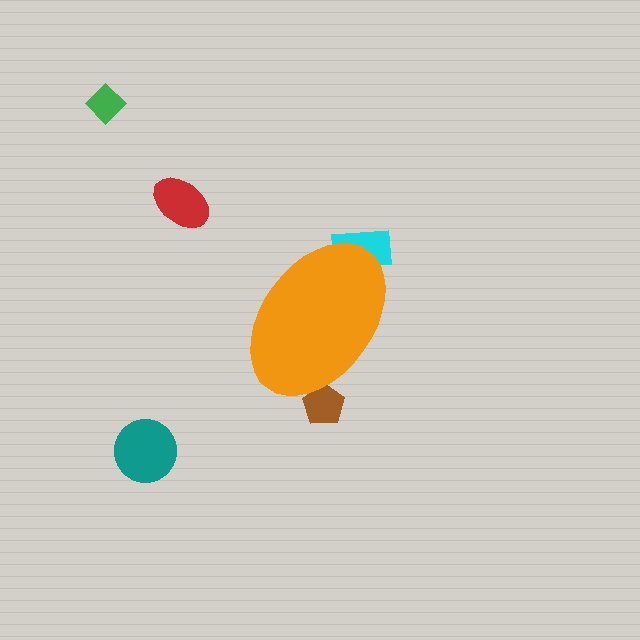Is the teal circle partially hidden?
No, the teal circle is fully visible.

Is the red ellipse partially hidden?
No, the red ellipse is fully visible.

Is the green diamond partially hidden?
No, the green diamond is fully visible.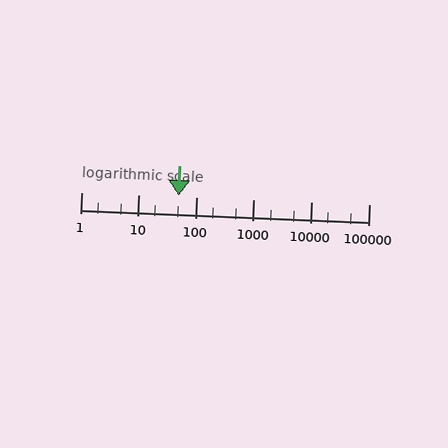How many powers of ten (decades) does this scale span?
The scale spans 5 decades, from 1 to 100000.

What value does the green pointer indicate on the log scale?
The pointer indicates approximately 50.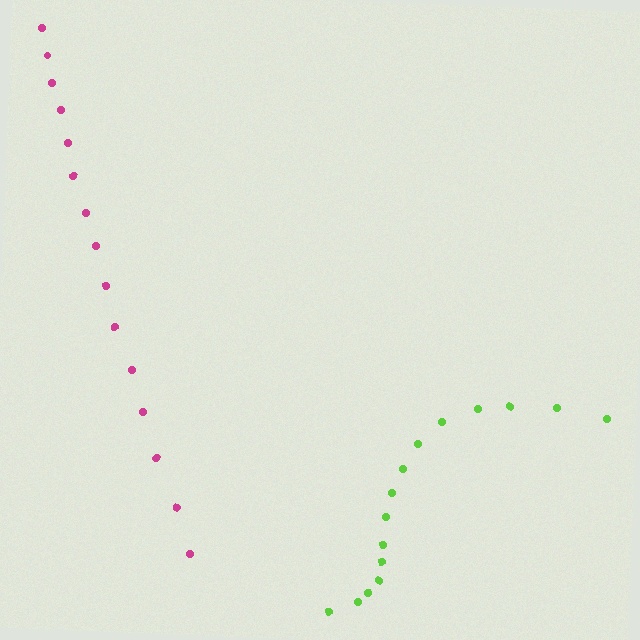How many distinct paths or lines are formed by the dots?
There are 2 distinct paths.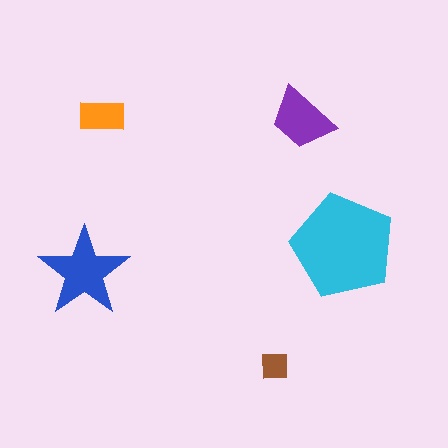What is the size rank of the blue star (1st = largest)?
2nd.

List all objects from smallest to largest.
The brown square, the orange rectangle, the purple trapezoid, the blue star, the cyan pentagon.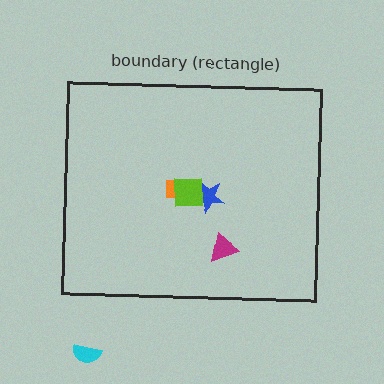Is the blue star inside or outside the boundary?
Inside.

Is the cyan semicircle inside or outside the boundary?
Outside.